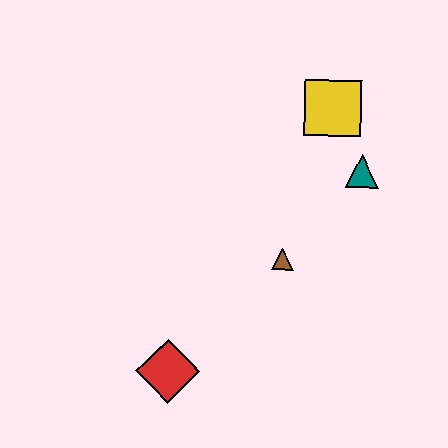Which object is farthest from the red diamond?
The yellow square is farthest from the red diamond.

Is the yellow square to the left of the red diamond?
No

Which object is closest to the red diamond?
The brown triangle is closest to the red diamond.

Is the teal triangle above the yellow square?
No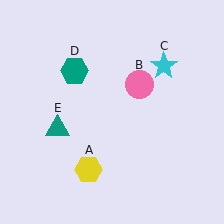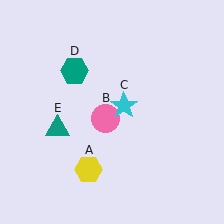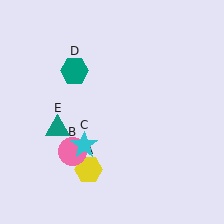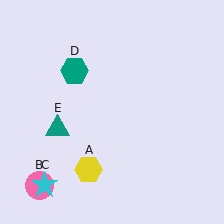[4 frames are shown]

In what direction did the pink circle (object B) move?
The pink circle (object B) moved down and to the left.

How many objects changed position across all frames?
2 objects changed position: pink circle (object B), cyan star (object C).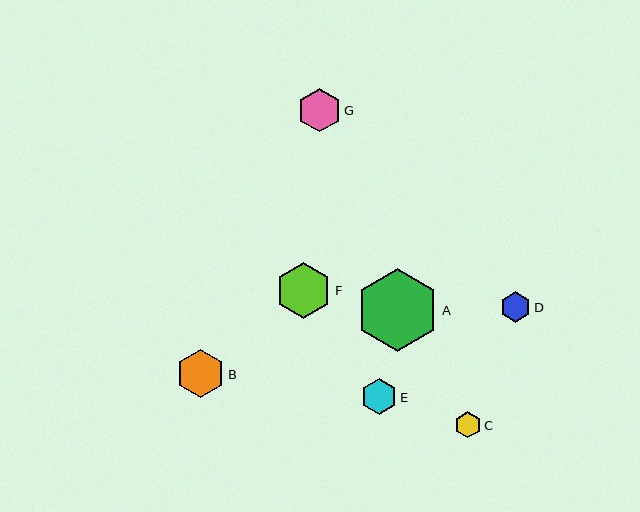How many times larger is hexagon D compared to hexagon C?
Hexagon D is approximately 1.1 times the size of hexagon C.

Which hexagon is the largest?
Hexagon A is the largest with a size of approximately 83 pixels.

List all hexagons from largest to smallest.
From largest to smallest: A, F, B, G, E, D, C.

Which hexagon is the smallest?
Hexagon C is the smallest with a size of approximately 26 pixels.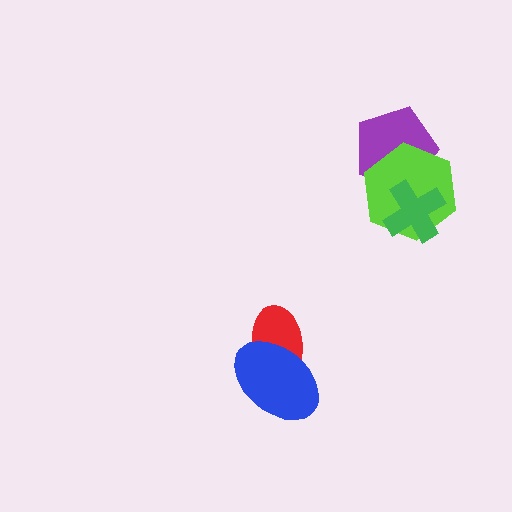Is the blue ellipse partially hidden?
No, no other shape covers it.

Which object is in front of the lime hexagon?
The green cross is in front of the lime hexagon.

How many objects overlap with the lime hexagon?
2 objects overlap with the lime hexagon.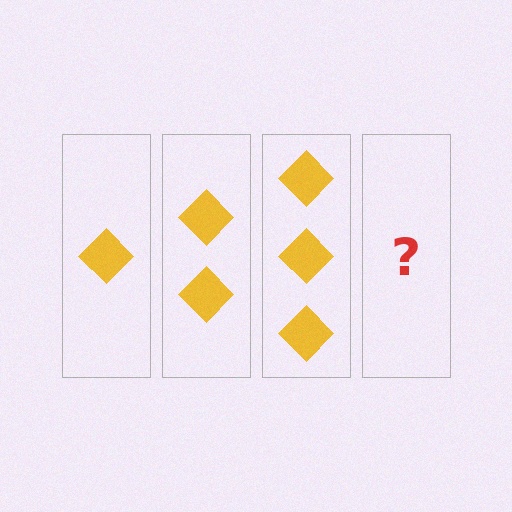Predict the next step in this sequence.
The next step is 4 diamonds.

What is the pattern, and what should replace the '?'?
The pattern is that each step adds one more diamond. The '?' should be 4 diamonds.